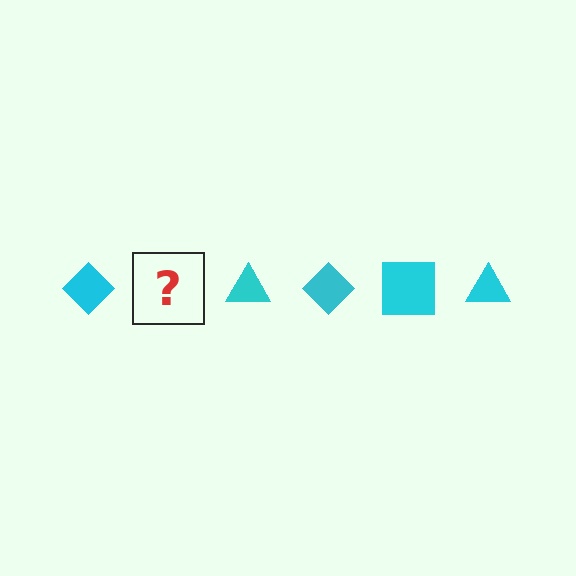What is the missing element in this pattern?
The missing element is a cyan square.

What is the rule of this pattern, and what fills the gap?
The rule is that the pattern cycles through diamond, square, triangle shapes in cyan. The gap should be filled with a cyan square.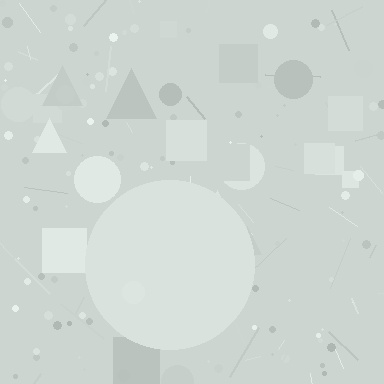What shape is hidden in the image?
A circle is hidden in the image.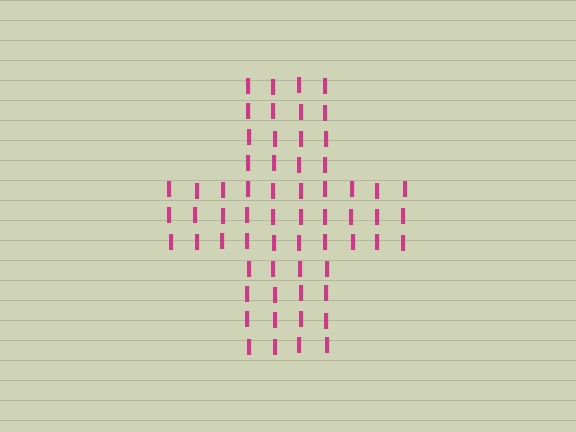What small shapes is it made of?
It is made of small letter I's.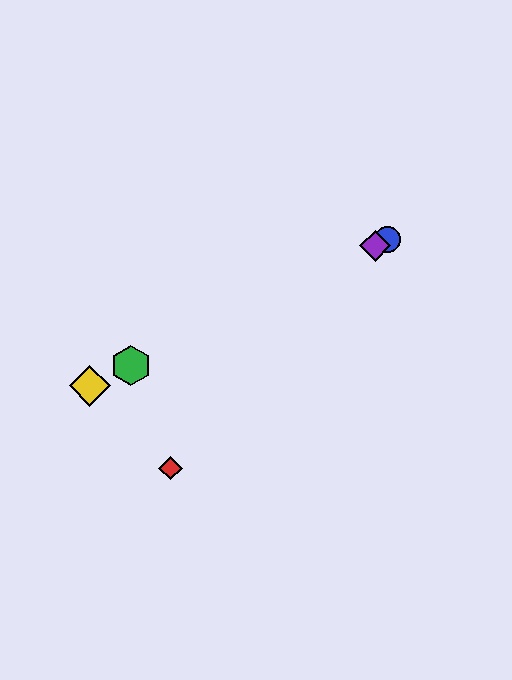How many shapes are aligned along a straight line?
4 shapes (the blue circle, the green hexagon, the yellow diamond, the purple diamond) are aligned along a straight line.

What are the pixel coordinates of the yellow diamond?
The yellow diamond is at (90, 386).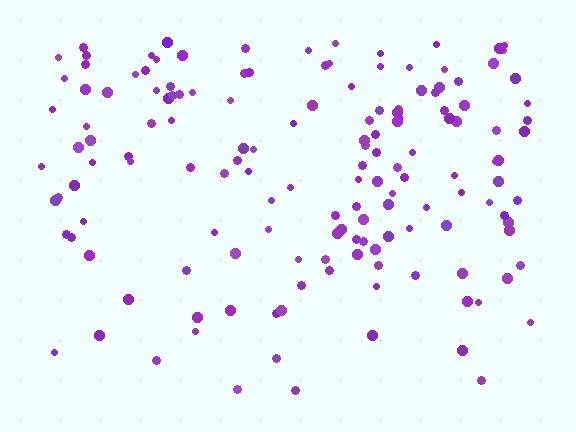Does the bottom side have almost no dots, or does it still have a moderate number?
Still a moderate number, just noticeably fewer than the top.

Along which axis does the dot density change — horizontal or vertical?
Vertical.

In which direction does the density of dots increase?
From bottom to top, with the top side densest.